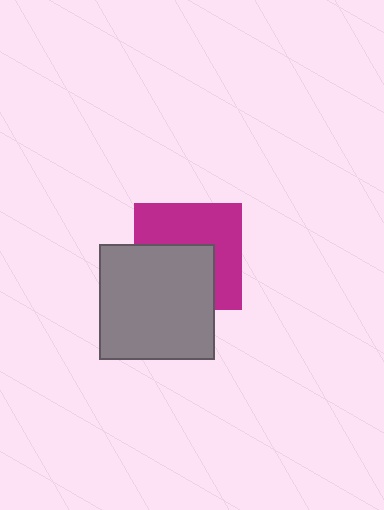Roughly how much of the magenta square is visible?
About half of it is visible (roughly 53%).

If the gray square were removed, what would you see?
You would see the complete magenta square.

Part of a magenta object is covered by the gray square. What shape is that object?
It is a square.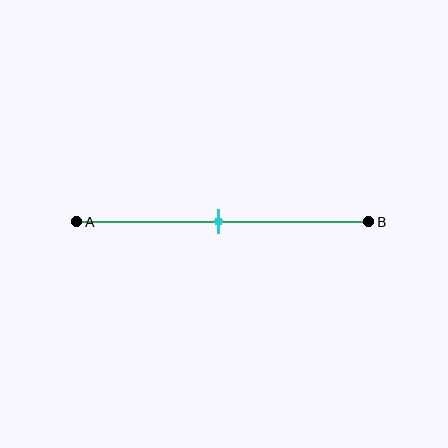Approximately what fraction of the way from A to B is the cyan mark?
The cyan mark is approximately 50% of the way from A to B.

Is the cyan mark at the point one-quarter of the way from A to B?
No, the mark is at about 50% from A, not at the 25% one-quarter point.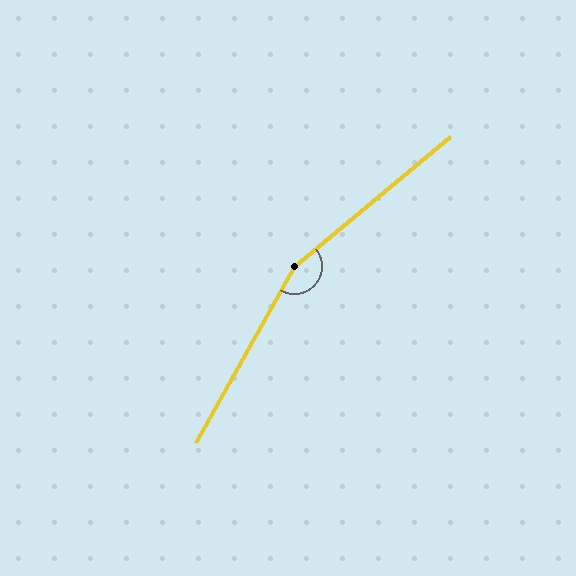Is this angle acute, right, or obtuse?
It is obtuse.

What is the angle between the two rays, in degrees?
Approximately 159 degrees.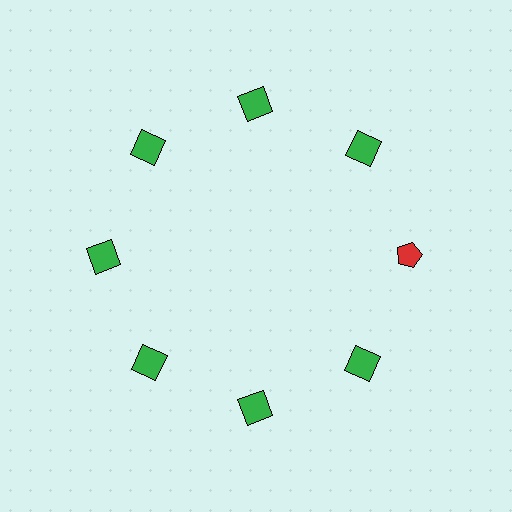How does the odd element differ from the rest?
It differs in both color (red instead of green) and shape (pentagon instead of square).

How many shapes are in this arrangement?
There are 8 shapes arranged in a ring pattern.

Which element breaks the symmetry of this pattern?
The red pentagon at roughly the 3 o'clock position breaks the symmetry. All other shapes are green squares.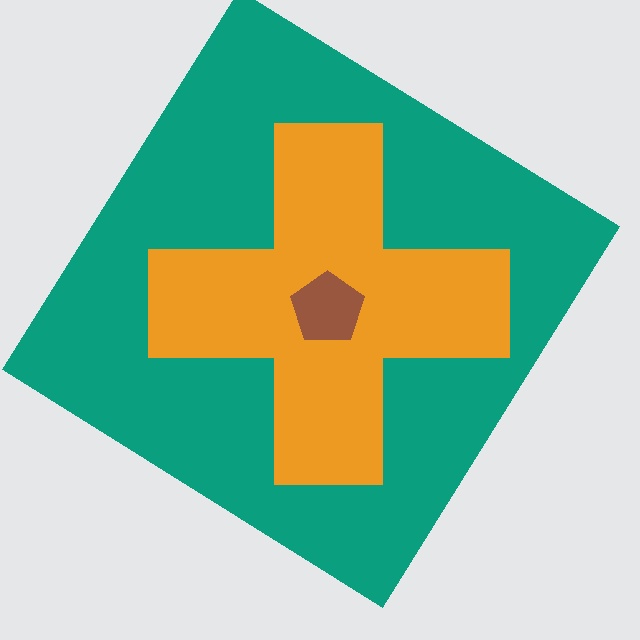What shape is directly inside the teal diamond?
The orange cross.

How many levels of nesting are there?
3.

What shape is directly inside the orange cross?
The brown pentagon.